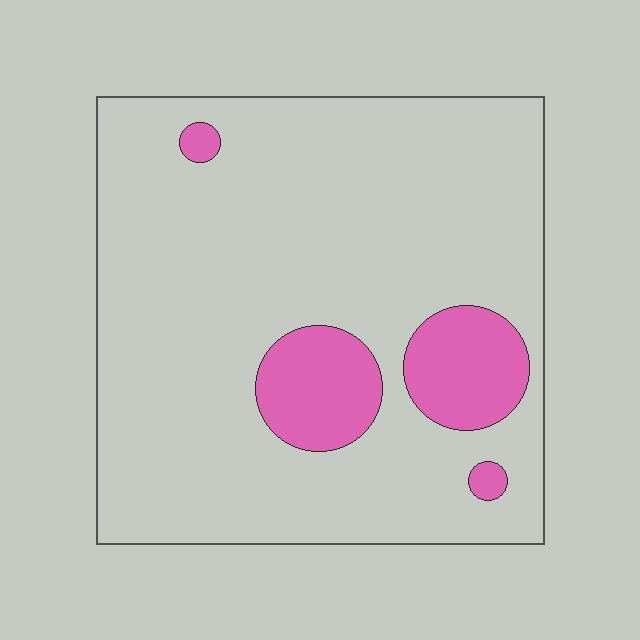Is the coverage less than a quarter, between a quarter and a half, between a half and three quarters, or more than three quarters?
Less than a quarter.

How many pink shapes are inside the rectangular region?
4.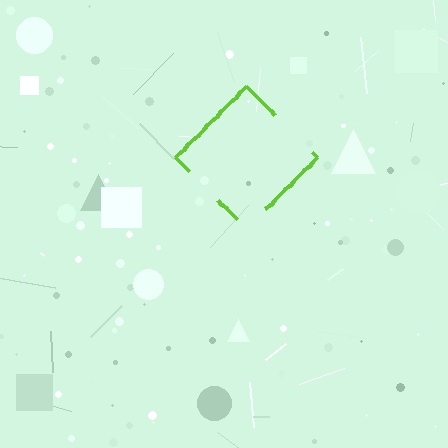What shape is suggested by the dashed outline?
The dashed outline suggests a diamond.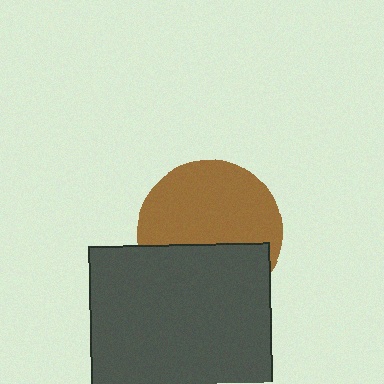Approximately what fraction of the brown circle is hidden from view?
Roughly 40% of the brown circle is hidden behind the dark gray square.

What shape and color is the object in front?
The object in front is a dark gray square.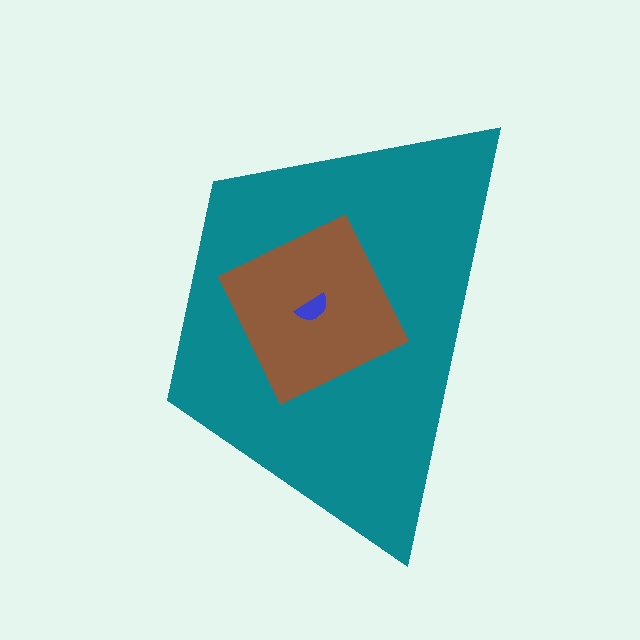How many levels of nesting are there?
3.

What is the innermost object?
The blue semicircle.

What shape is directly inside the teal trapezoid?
The brown square.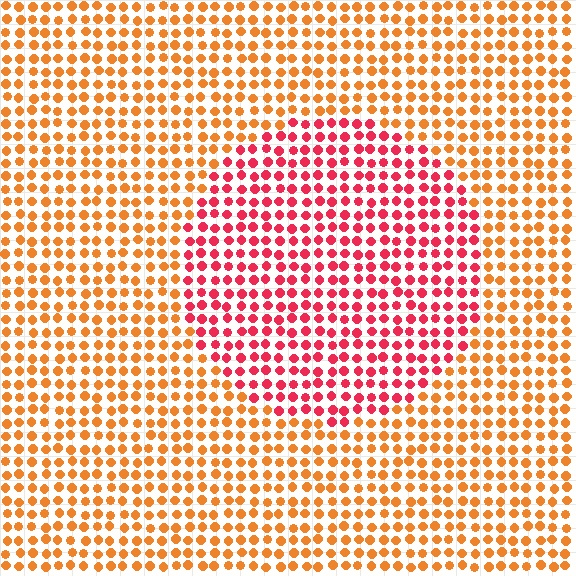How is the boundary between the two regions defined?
The boundary is defined purely by a slight shift in hue (about 40 degrees). Spacing, size, and orientation are identical on both sides.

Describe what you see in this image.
The image is filled with small orange elements in a uniform arrangement. A circle-shaped region is visible where the elements are tinted to a slightly different hue, forming a subtle color boundary.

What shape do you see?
I see a circle.